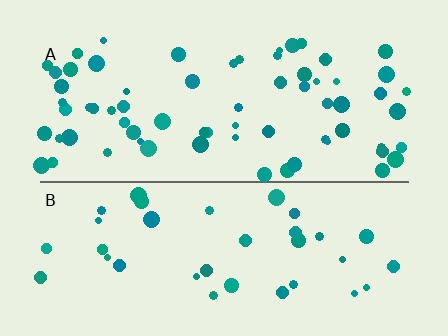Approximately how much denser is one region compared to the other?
Approximately 1.8× — region A over region B.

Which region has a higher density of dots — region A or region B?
A (the top).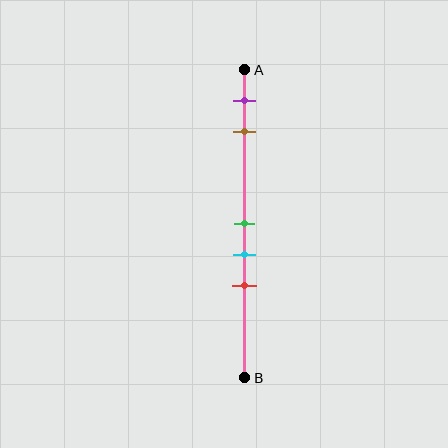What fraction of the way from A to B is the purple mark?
The purple mark is approximately 10% (0.1) of the way from A to B.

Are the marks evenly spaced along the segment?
No, the marks are not evenly spaced.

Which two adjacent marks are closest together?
The green and cyan marks are the closest adjacent pair.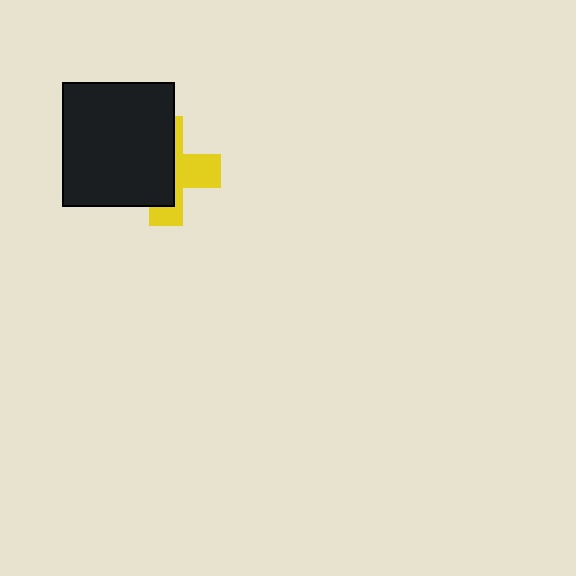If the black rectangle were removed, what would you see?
You would see the complete yellow cross.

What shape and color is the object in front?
The object in front is a black rectangle.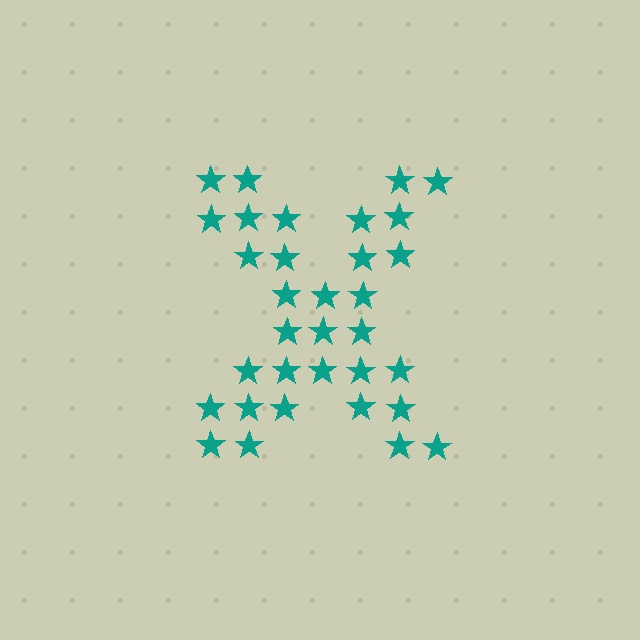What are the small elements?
The small elements are stars.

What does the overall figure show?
The overall figure shows the letter X.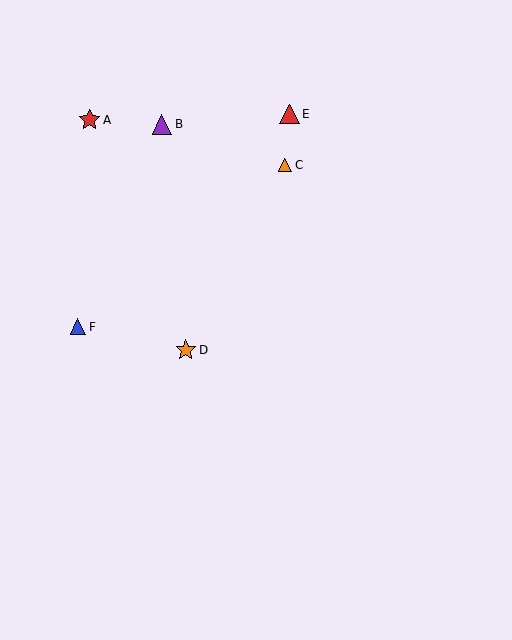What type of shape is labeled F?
Shape F is a blue triangle.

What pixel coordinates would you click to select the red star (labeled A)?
Click at (90, 120) to select the red star A.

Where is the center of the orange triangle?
The center of the orange triangle is at (285, 165).